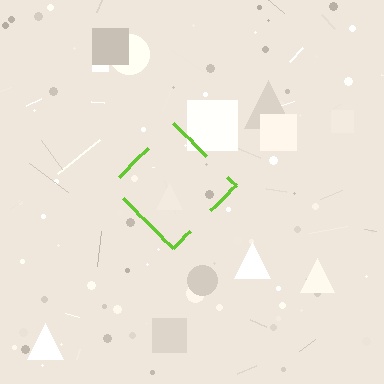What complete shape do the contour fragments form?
The contour fragments form a diamond.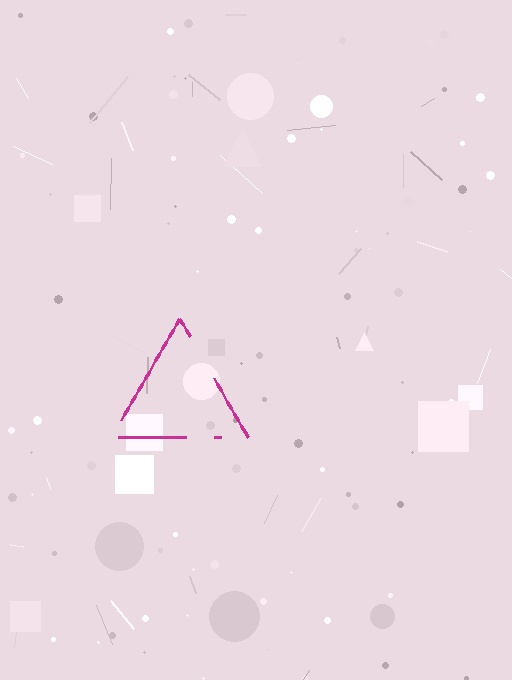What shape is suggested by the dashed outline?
The dashed outline suggests a triangle.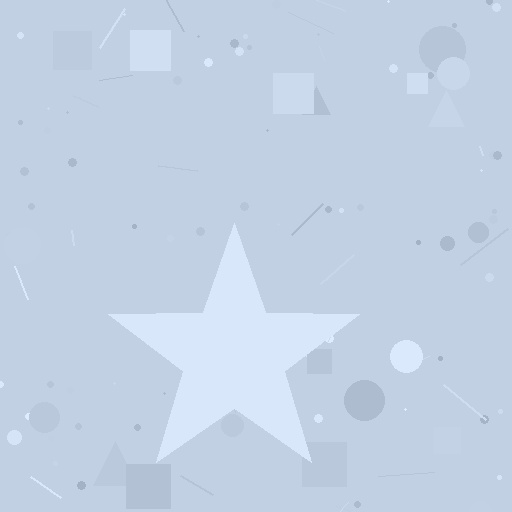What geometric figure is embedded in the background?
A star is embedded in the background.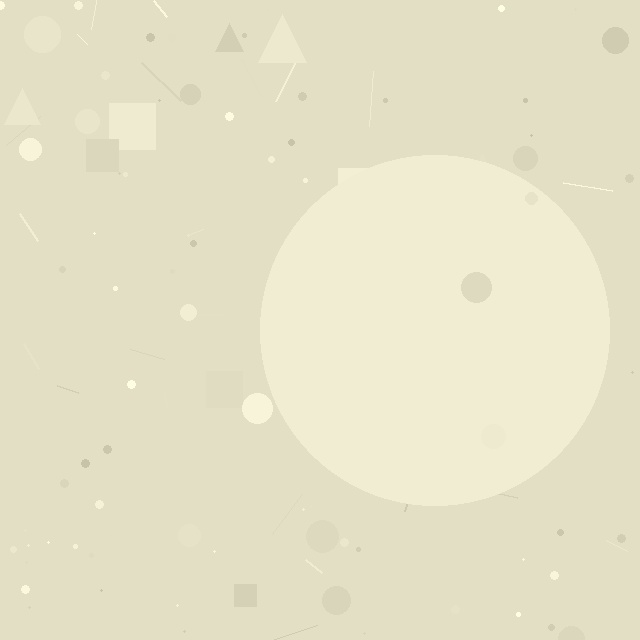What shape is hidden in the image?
A circle is hidden in the image.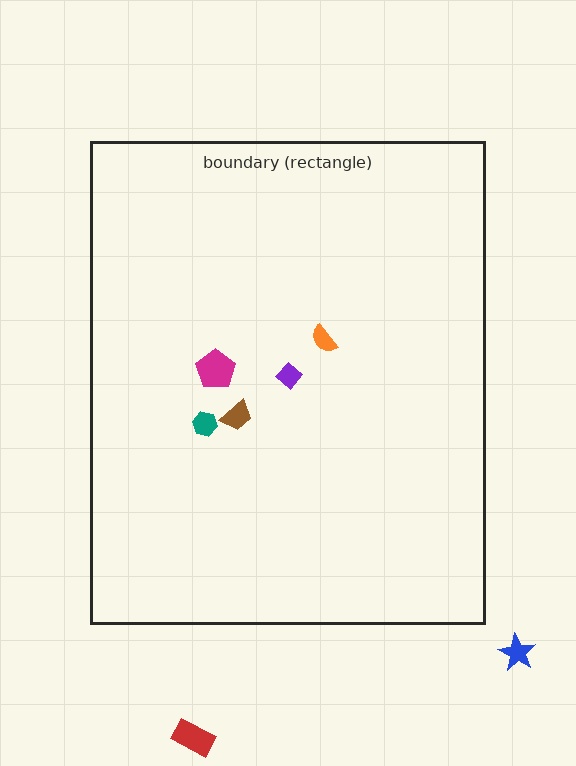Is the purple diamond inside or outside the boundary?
Inside.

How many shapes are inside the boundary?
5 inside, 2 outside.